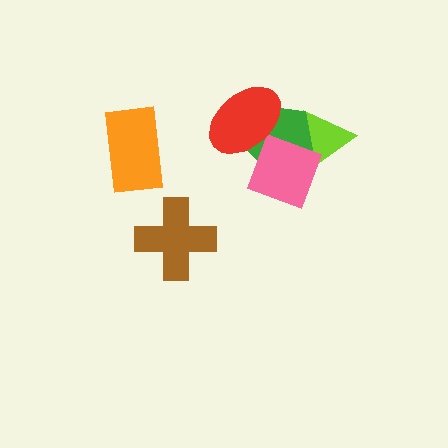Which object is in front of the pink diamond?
The red ellipse is in front of the pink diamond.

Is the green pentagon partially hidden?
Yes, it is partially covered by another shape.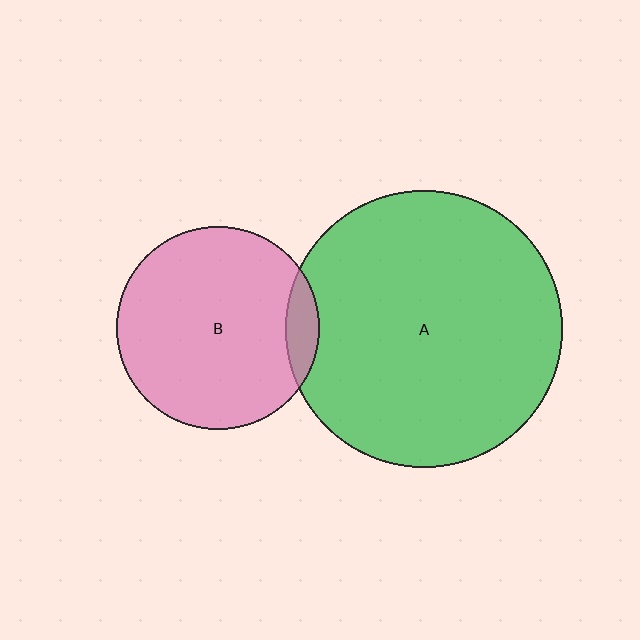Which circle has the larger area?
Circle A (green).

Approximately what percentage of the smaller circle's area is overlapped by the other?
Approximately 10%.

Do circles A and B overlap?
Yes.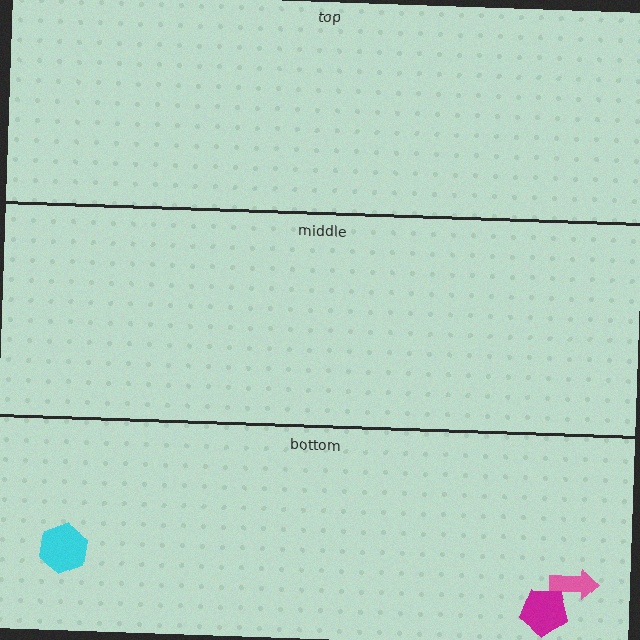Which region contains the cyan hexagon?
The bottom region.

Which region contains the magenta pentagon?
The bottom region.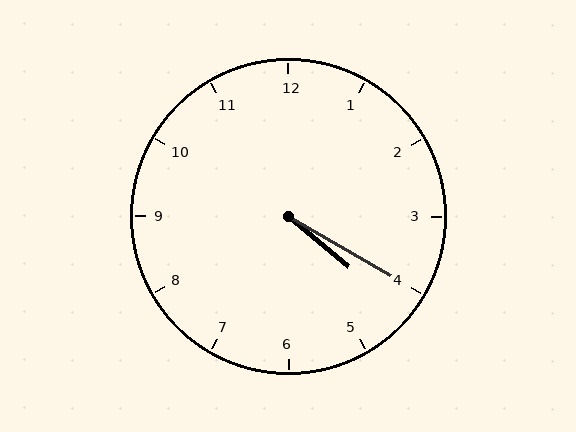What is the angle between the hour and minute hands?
Approximately 10 degrees.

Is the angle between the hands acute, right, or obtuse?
It is acute.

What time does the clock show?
4:20.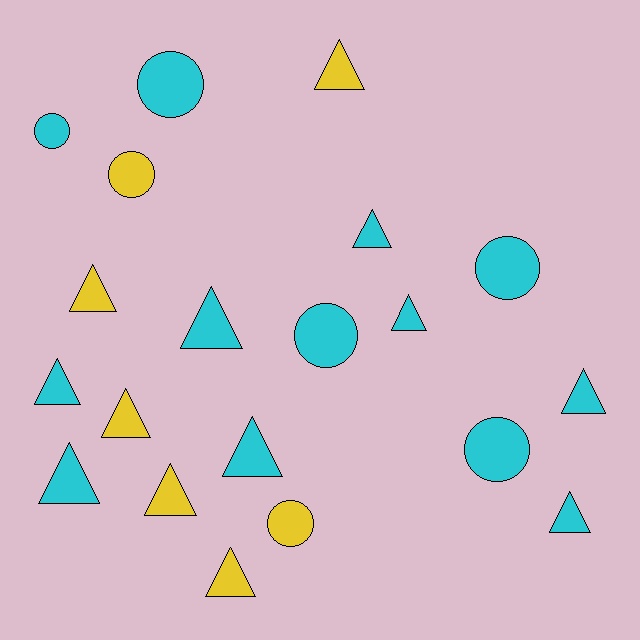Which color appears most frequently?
Cyan, with 13 objects.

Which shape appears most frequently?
Triangle, with 13 objects.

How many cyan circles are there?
There are 5 cyan circles.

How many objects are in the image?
There are 20 objects.